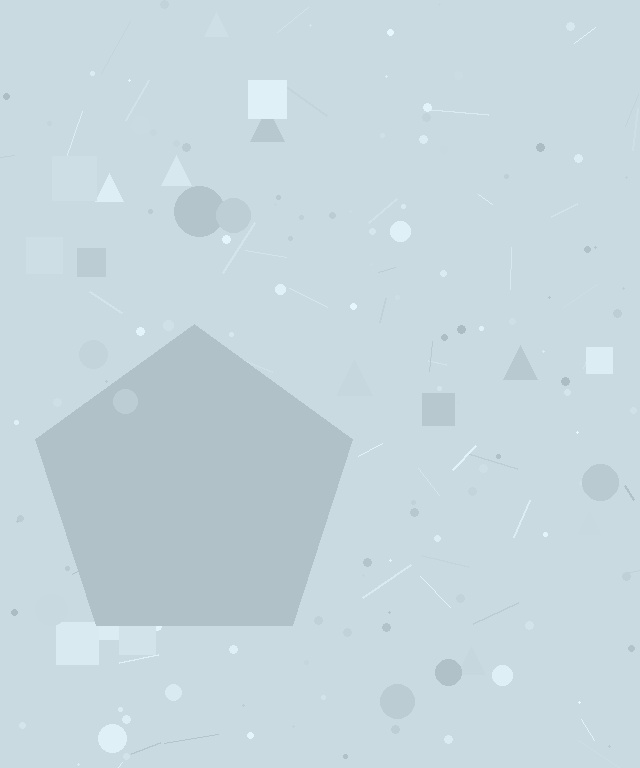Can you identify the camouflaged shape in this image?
The camouflaged shape is a pentagon.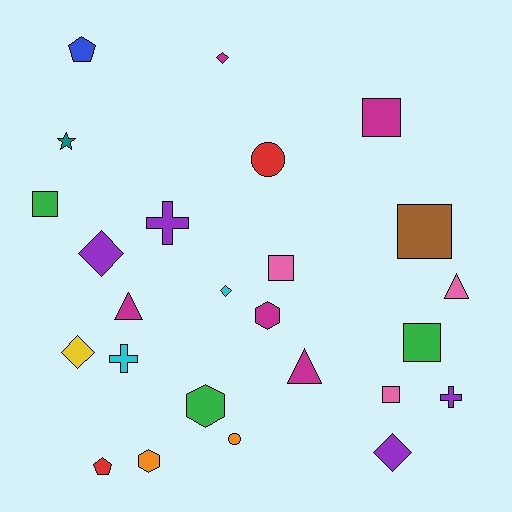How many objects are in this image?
There are 25 objects.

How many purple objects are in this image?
There are 4 purple objects.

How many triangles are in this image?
There are 3 triangles.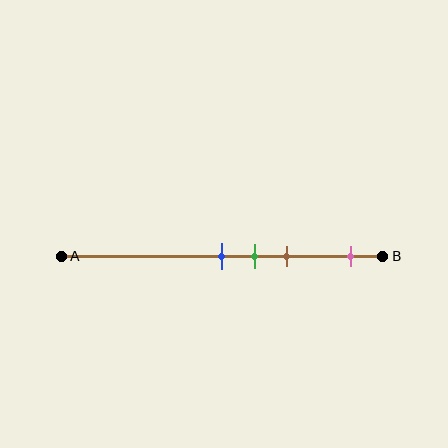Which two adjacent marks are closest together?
The blue and green marks are the closest adjacent pair.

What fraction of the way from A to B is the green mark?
The green mark is approximately 60% (0.6) of the way from A to B.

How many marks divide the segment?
There are 4 marks dividing the segment.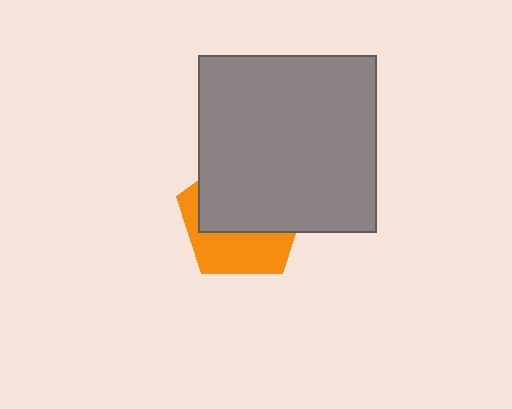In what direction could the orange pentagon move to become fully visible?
The orange pentagon could move down. That would shift it out from behind the gray square entirely.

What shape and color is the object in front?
The object in front is a gray square.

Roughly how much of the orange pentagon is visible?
A small part of it is visible (roughly 40%).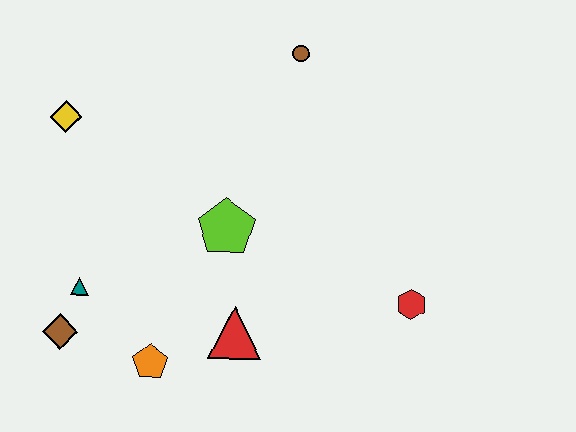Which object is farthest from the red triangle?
The brown circle is farthest from the red triangle.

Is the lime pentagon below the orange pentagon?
No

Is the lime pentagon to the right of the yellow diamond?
Yes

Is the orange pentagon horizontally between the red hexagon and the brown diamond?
Yes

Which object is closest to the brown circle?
The lime pentagon is closest to the brown circle.